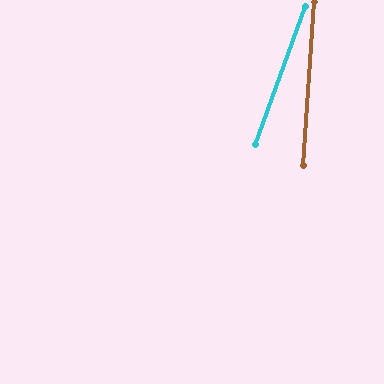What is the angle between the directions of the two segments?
Approximately 16 degrees.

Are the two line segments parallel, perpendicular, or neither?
Neither parallel nor perpendicular — they differ by about 16°.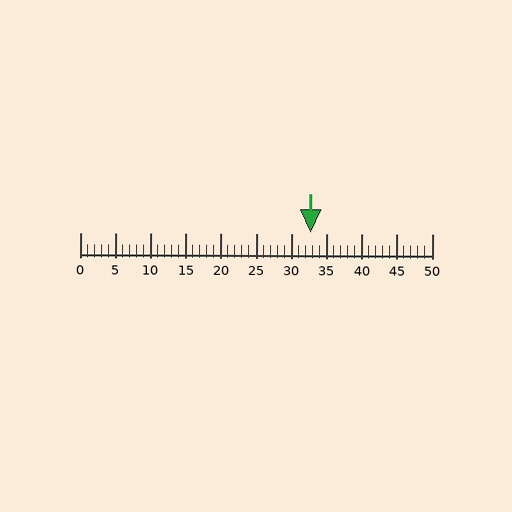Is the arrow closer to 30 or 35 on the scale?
The arrow is closer to 35.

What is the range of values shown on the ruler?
The ruler shows values from 0 to 50.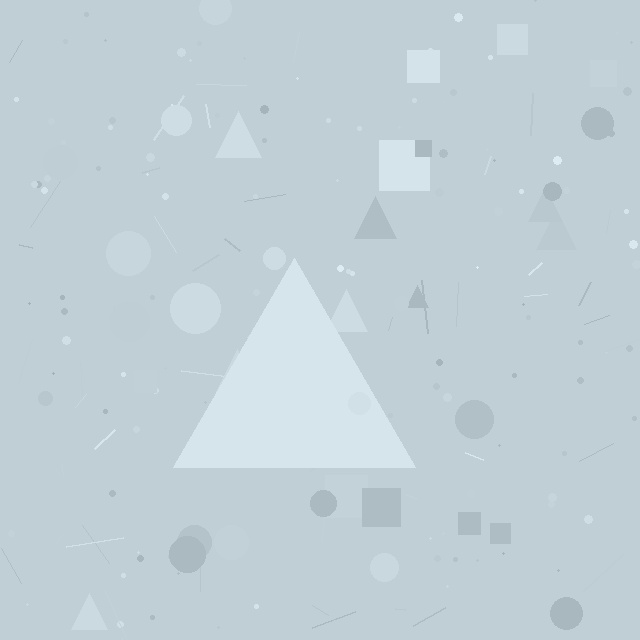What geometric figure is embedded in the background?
A triangle is embedded in the background.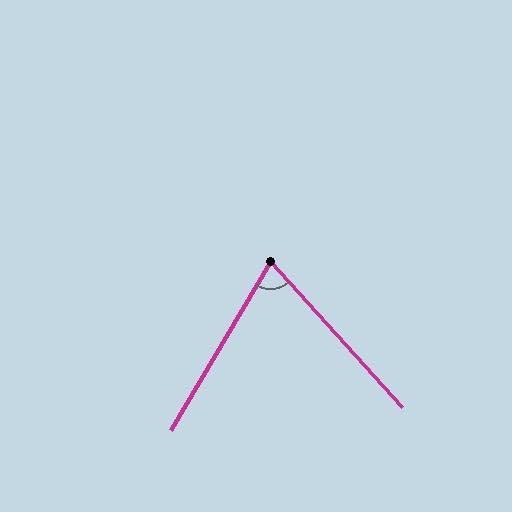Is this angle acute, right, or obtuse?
It is acute.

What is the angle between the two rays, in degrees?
Approximately 73 degrees.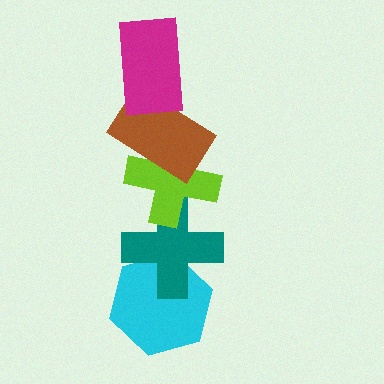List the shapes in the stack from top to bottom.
From top to bottom: the magenta rectangle, the brown rectangle, the lime cross, the teal cross, the cyan hexagon.